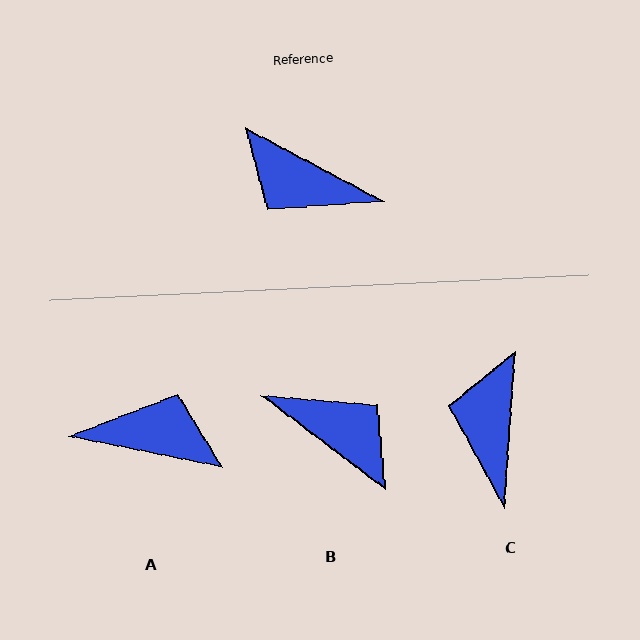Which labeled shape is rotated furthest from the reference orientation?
B, about 171 degrees away.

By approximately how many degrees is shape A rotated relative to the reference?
Approximately 163 degrees clockwise.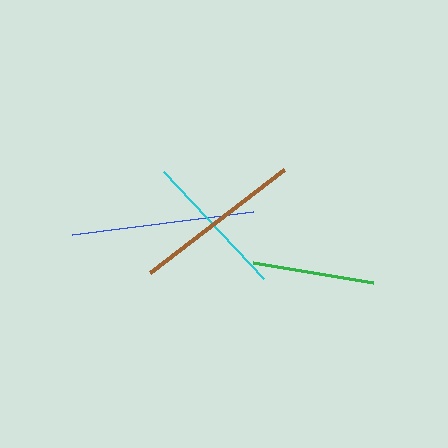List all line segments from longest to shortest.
From longest to shortest: blue, brown, cyan, green.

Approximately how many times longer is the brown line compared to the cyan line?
The brown line is approximately 1.2 times the length of the cyan line.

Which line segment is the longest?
The blue line is the longest at approximately 182 pixels.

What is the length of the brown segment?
The brown segment is approximately 169 pixels long.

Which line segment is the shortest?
The green line is the shortest at approximately 121 pixels.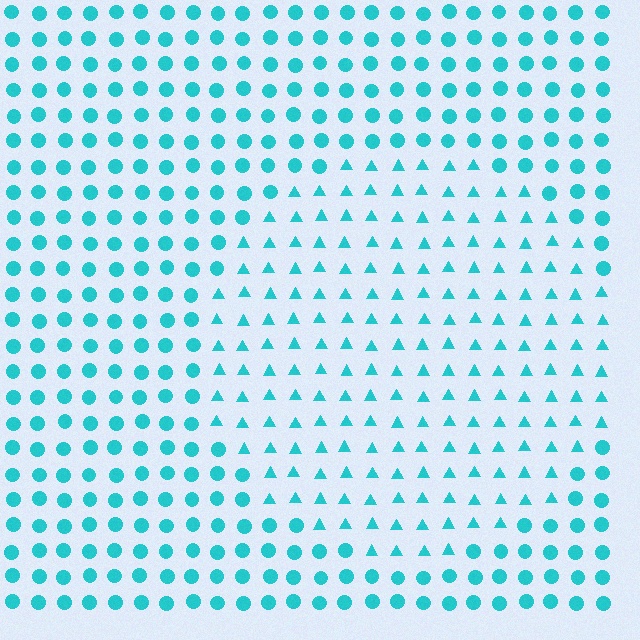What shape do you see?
I see a circle.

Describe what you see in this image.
The image is filled with small cyan elements arranged in a uniform grid. A circle-shaped region contains triangles, while the surrounding area contains circles. The boundary is defined purely by the change in element shape.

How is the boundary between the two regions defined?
The boundary is defined by a change in element shape: triangles inside vs. circles outside. All elements share the same color and spacing.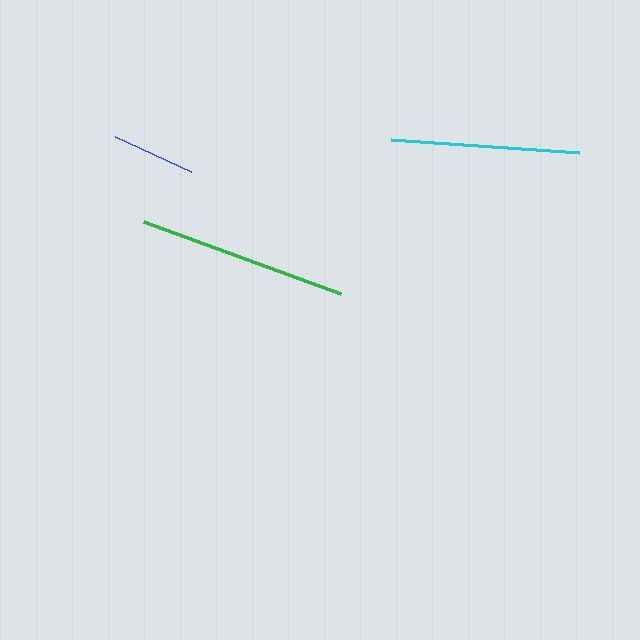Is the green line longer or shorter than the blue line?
The green line is longer than the blue line.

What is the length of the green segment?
The green segment is approximately 209 pixels long.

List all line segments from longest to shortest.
From longest to shortest: green, cyan, blue.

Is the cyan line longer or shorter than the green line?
The green line is longer than the cyan line.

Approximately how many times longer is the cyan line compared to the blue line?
The cyan line is approximately 2.3 times the length of the blue line.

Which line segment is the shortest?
The blue line is the shortest at approximately 84 pixels.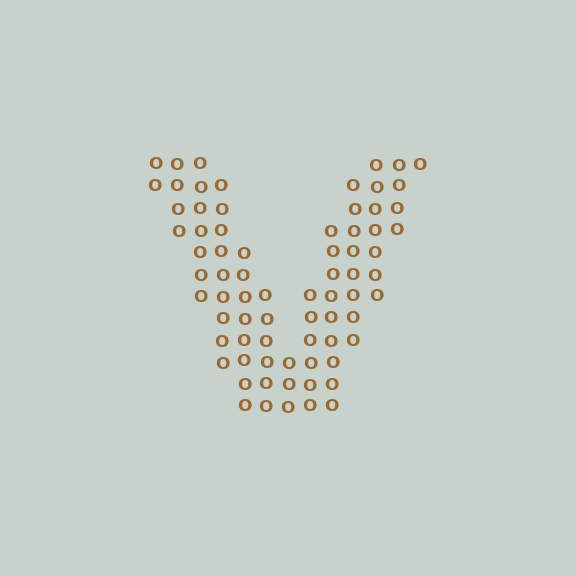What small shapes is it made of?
It is made of small letter O's.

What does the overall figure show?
The overall figure shows the letter V.